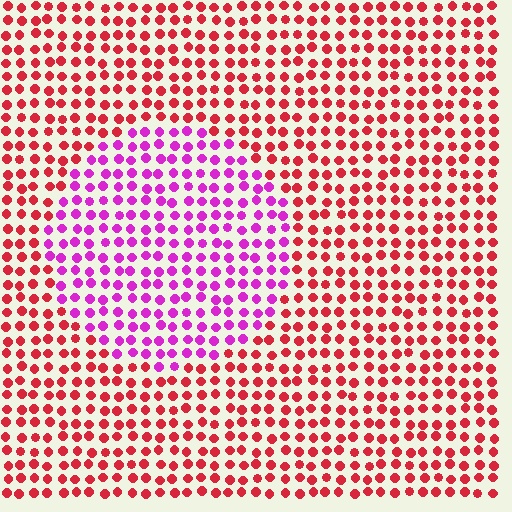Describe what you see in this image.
The image is filled with small red elements in a uniform arrangement. A circle-shaped region is visible where the elements are tinted to a slightly different hue, forming a subtle color boundary.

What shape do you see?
I see a circle.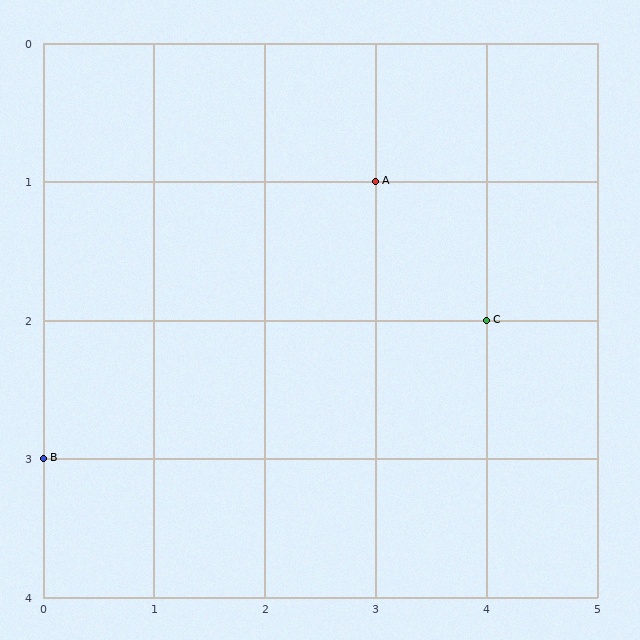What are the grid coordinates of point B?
Point B is at grid coordinates (0, 3).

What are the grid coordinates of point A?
Point A is at grid coordinates (3, 1).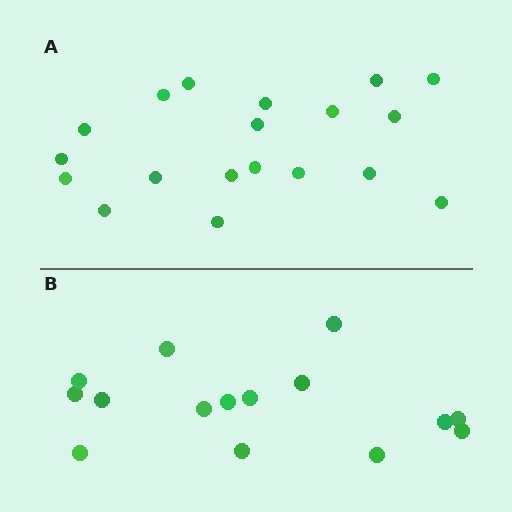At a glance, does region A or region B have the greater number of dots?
Region A (the top region) has more dots.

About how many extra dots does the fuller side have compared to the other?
Region A has about 4 more dots than region B.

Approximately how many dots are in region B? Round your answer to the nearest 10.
About 20 dots. (The exact count is 15, which rounds to 20.)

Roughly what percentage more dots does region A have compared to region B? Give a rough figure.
About 25% more.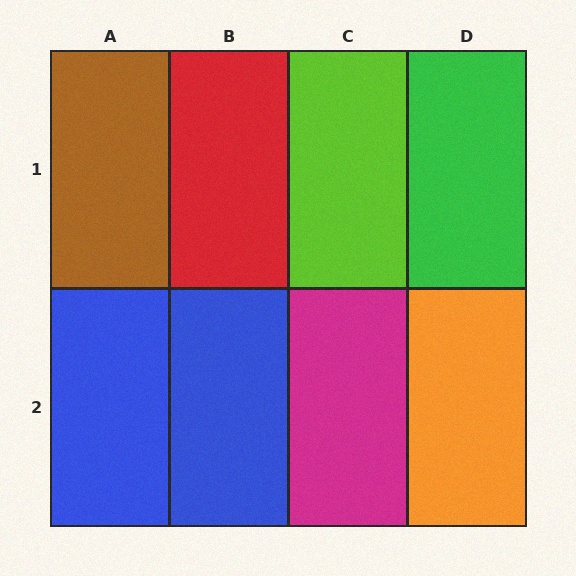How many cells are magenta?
1 cell is magenta.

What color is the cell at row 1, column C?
Lime.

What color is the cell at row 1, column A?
Brown.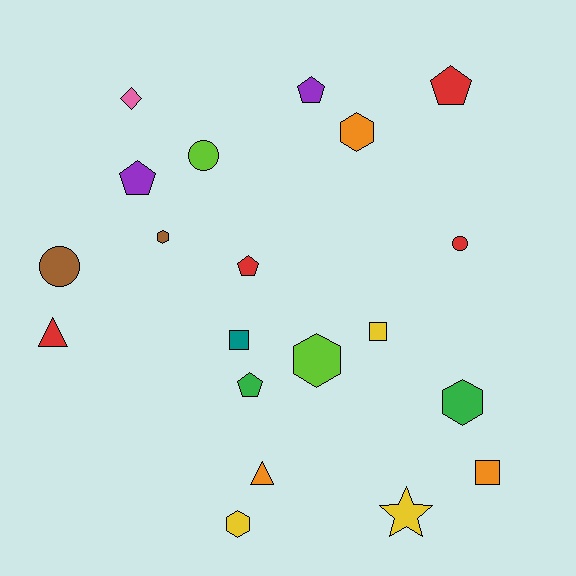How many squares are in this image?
There are 3 squares.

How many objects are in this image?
There are 20 objects.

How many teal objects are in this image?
There is 1 teal object.